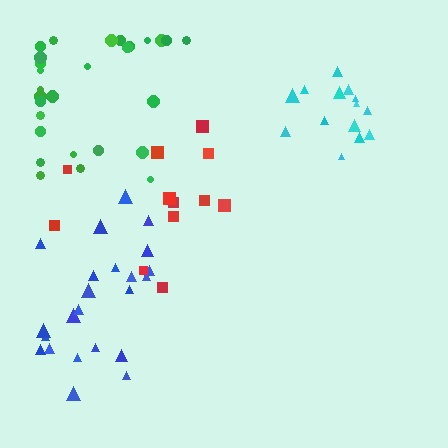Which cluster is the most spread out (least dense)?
Green.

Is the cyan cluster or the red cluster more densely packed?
Cyan.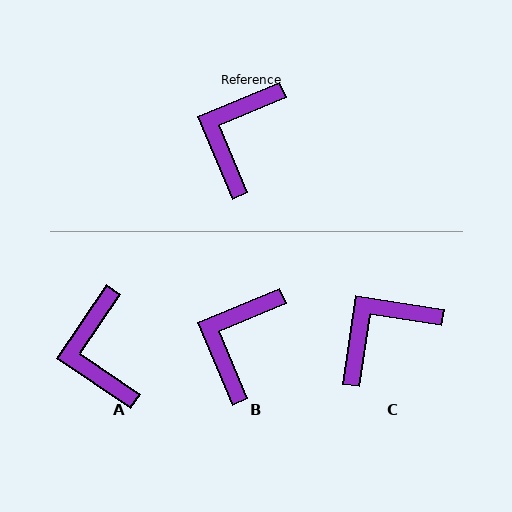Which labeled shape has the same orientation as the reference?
B.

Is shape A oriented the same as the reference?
No, it is off by about 33 degrees.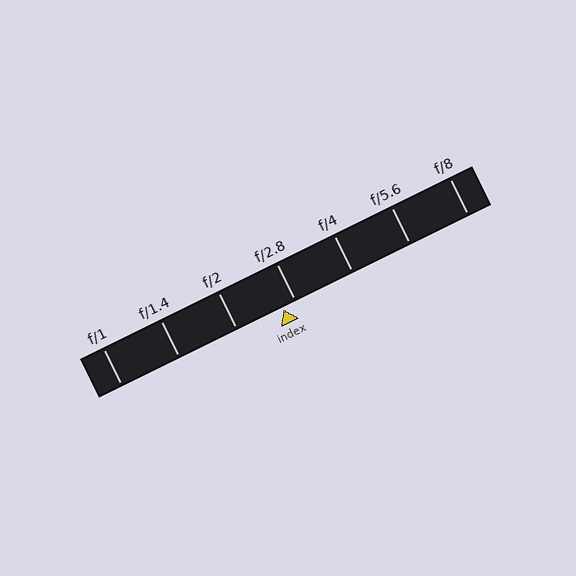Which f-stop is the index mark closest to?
The index mark is closest to f/2.8.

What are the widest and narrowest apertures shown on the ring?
The widest aperture shown is f/1 and the narrowest is f/8.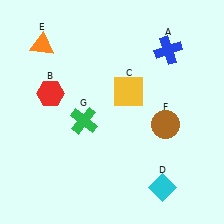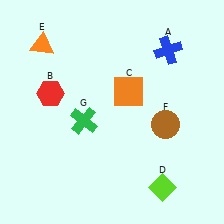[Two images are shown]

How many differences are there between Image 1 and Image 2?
There are 2 differences between the two images.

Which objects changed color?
C changed from yellow to orange. D changed from cyan to lime.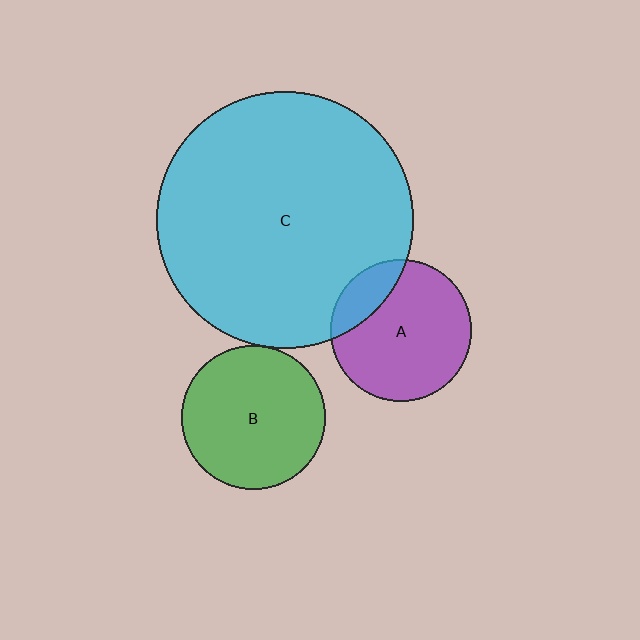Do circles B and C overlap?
Yes.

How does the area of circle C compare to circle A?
Approximately 3.3 times.